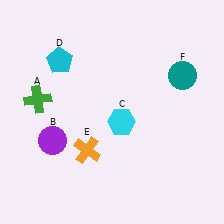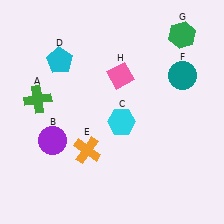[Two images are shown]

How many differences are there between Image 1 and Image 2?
There are 2 differences between the two images.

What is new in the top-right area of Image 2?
A green hexagon (G) was added in the top-right area of Image 2.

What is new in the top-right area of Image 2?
A pink diamond (H) was added in the top-right area of Image 2.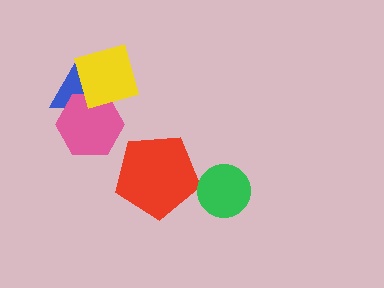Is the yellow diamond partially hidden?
No, no other shape covers it.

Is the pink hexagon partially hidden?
Yes, it is partially covered by another shape.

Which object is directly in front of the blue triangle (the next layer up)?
The pink hexagon is directly in front of the blue triangle.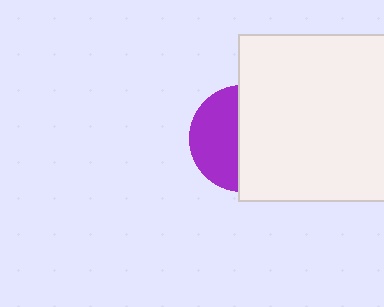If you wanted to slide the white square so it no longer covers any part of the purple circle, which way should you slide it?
Slide it right — that is the most direct way to separate the two shapes.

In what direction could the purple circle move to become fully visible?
The purple circle could move left. That would shift it out from behind the white square entirely.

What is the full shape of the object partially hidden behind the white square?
The partially hidden object is a purple circle.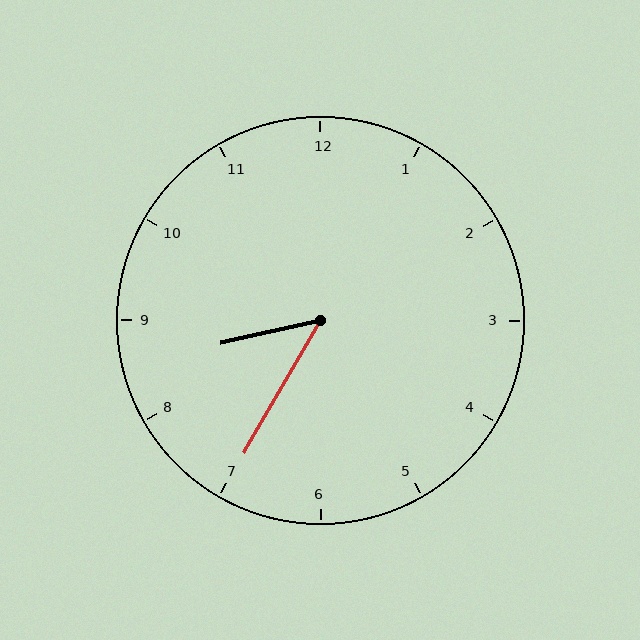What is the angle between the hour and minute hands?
Approximately 48 degrees.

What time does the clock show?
8:35.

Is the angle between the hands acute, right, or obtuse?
It is acute.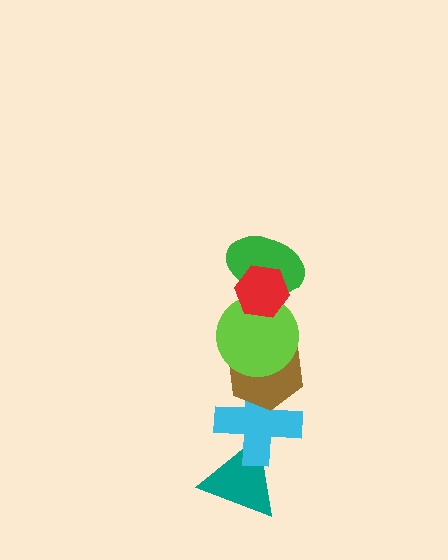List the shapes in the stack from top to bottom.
From top to bottom: the red hexagon, the green ellipse, the lime circle, the brown hexagon, the cyan cross, the teal triangle.